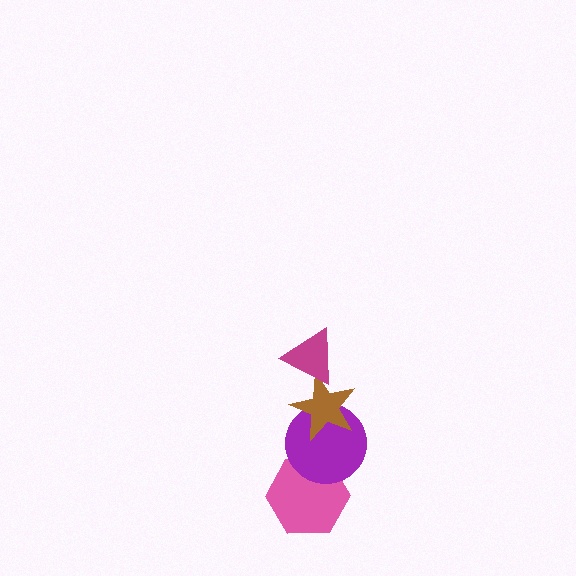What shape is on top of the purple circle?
The brown star is on top of the purple circle.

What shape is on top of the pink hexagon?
The purple circle is on top of the pink hexagon.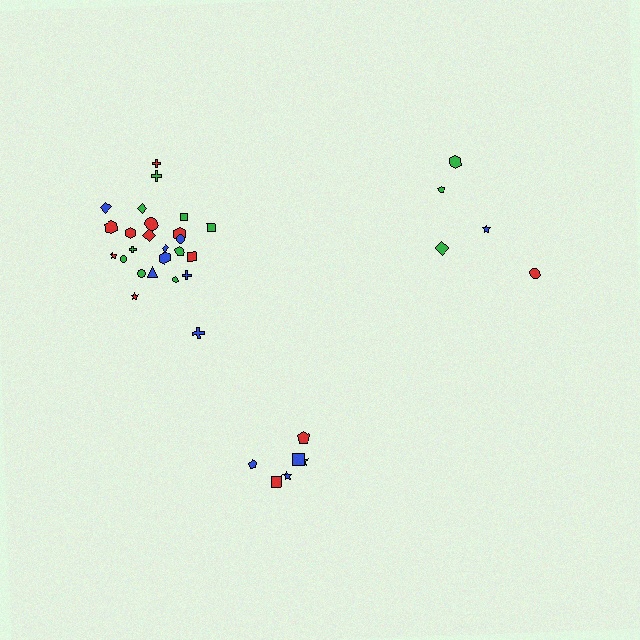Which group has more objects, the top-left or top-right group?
The top-left group.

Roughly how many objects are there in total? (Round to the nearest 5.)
Roughly 35 objects in total.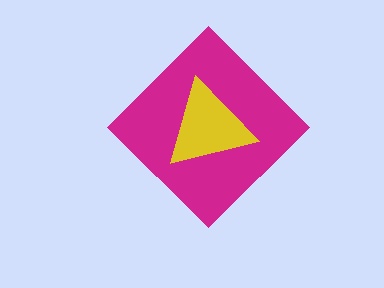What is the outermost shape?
The magenta diamond.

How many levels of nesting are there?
2.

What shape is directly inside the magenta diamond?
The yellow triangle.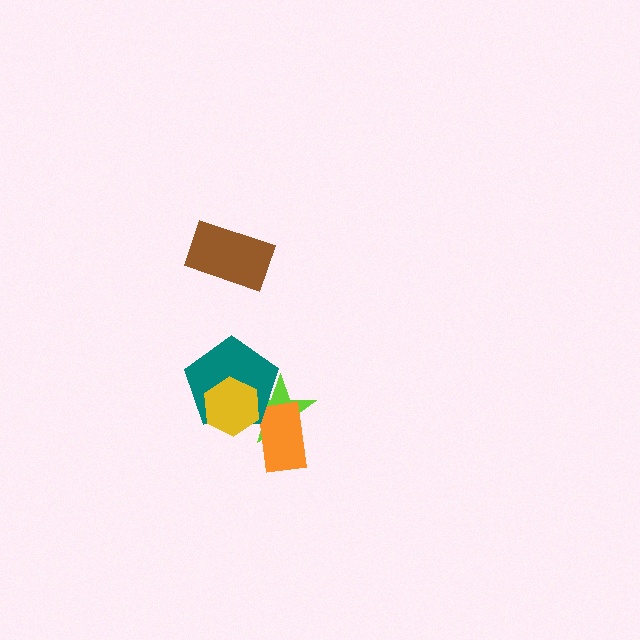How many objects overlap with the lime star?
3 objects overlap with the lime star.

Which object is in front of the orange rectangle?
The teal pentagon is in front of the orange rectangle.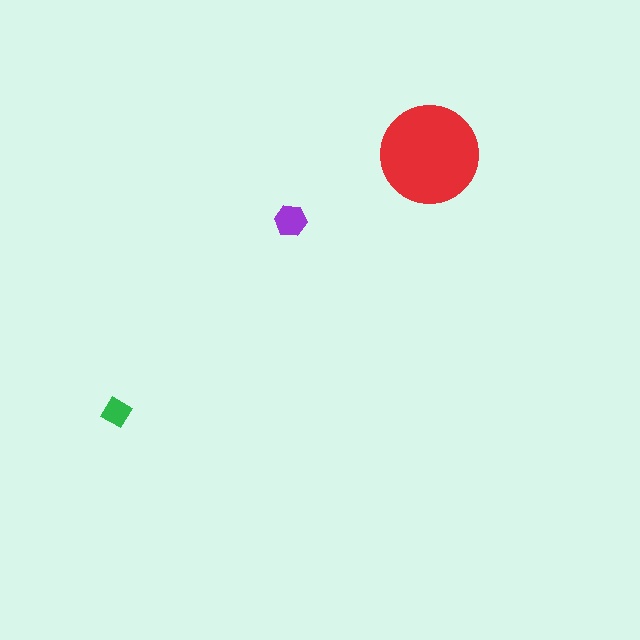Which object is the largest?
The red circle.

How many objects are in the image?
There are 3 objects in the image.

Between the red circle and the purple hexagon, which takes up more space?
The red circle.